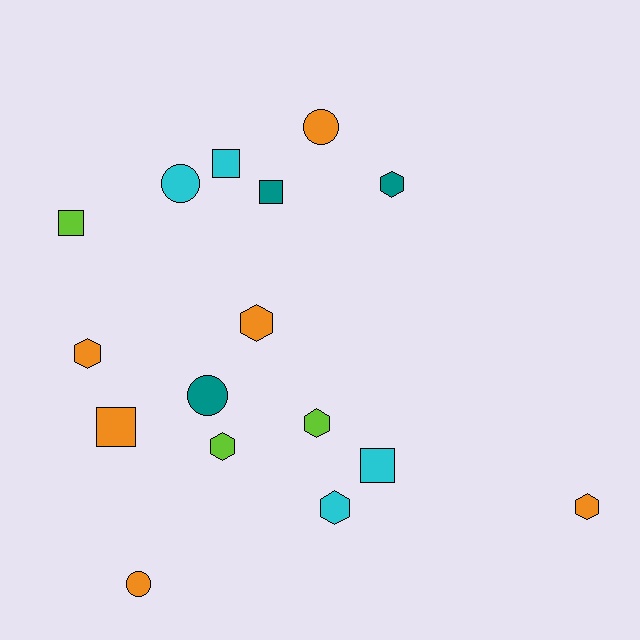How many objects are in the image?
There are 16 objects.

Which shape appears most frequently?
Hexagon, with 7 objects.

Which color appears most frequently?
Orange, with 6 objects.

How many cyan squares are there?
There are 2 cyan squares.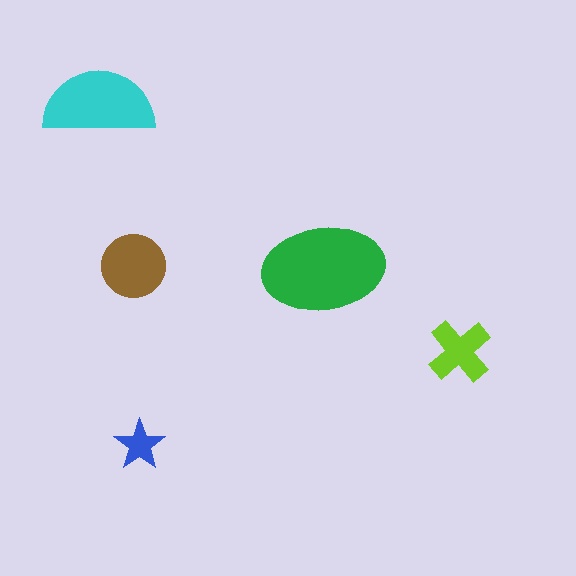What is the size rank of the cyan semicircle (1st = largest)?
2nd.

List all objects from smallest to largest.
The blue star, the lime cross, the brown circle, the cyan semicircle, the green ellipse.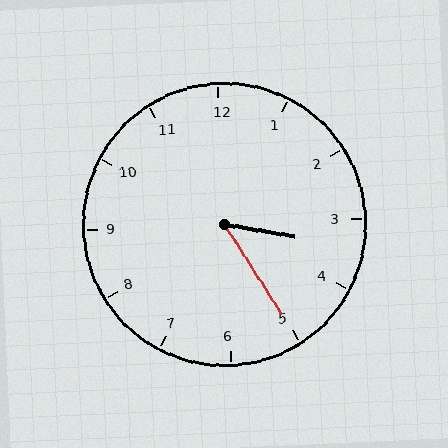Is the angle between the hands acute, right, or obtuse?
It is acute.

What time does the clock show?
3:25.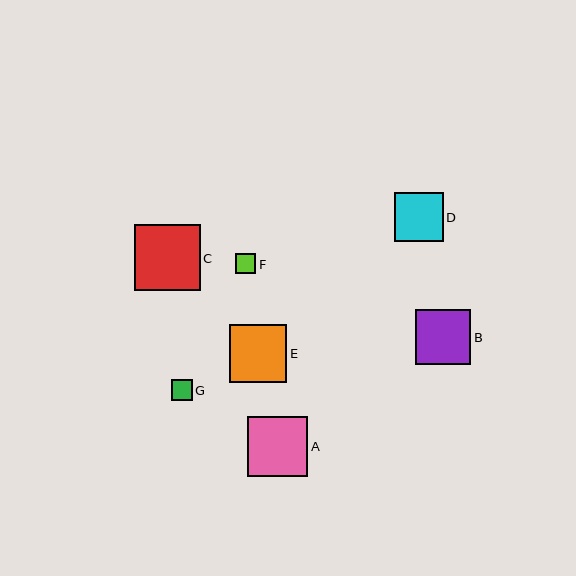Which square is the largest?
Square C is the largest with a size of approximately 66 pixels.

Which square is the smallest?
Square F is the smallest with a size of approximately 20 pixels.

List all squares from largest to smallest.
From largest to smallest: C, A, E, B, D, G, F.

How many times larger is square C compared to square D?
Square C is approximately 1.4 times the size of square D.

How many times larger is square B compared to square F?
Square B is approximately 2.8 times the size of square F.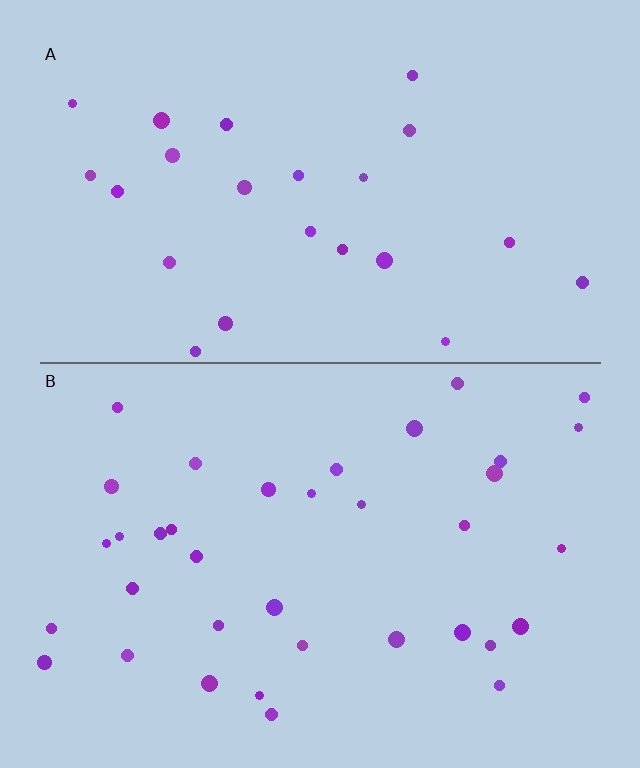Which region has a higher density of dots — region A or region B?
B (the bottom).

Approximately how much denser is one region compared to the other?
Approximately 1.5× — region B over region A.